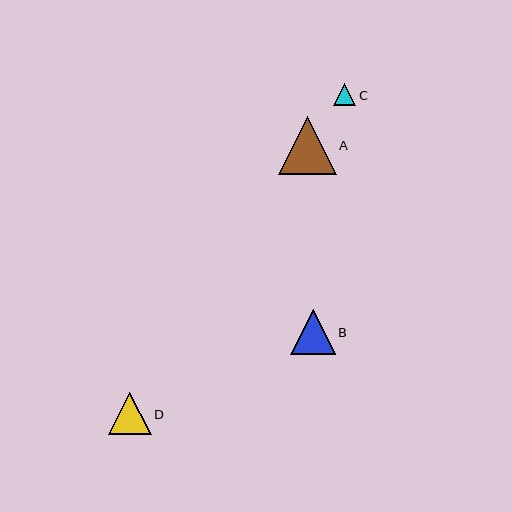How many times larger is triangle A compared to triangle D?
Triangle A is approximately 1.4 times the size of triangle D.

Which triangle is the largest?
Triangle A is the largest with a size of approximately 58 pixels.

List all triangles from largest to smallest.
From largest to smallest: A, B, D, C.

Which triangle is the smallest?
Triangle C is the smallest with a size of approximately 22 pixels.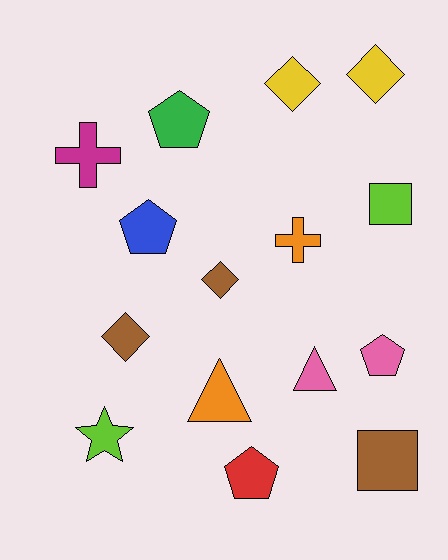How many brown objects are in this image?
There are 3 brown objects.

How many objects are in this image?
There are 15 objects.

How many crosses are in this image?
There are 2 crosses.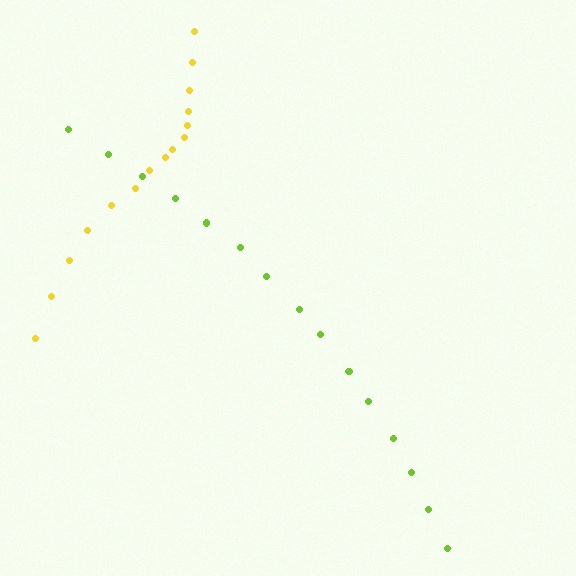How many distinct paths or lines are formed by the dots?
There are 2 distinct paths.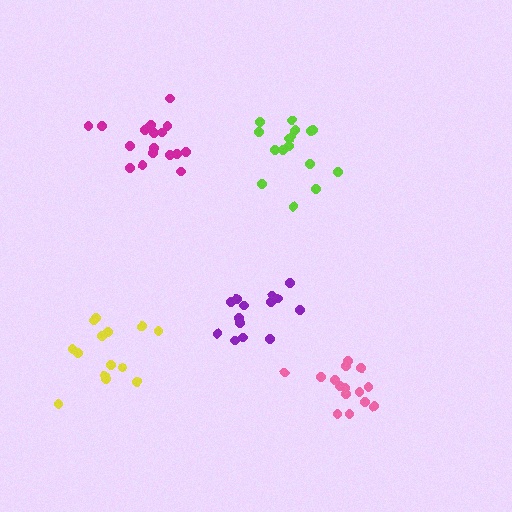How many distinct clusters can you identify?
There are 5 distinct clusters.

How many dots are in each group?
Group 1: 14 dots, Group 2: 16 dots, Group 3: 18 dots, Group 4: 14 dots, Group 5: 15 dots (77 total).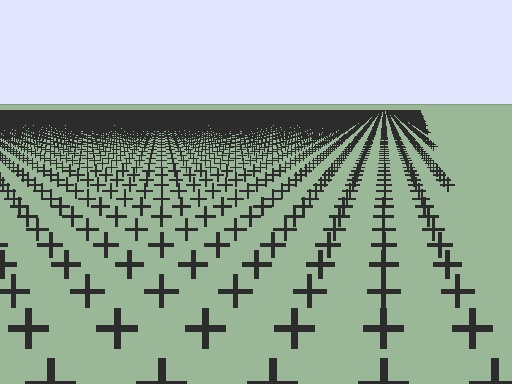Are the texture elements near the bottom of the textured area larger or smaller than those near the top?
Larger. Near the bottom, elements are closer to the viewer and appear at a bigger on-screen size.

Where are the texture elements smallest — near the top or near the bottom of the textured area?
Near the top.